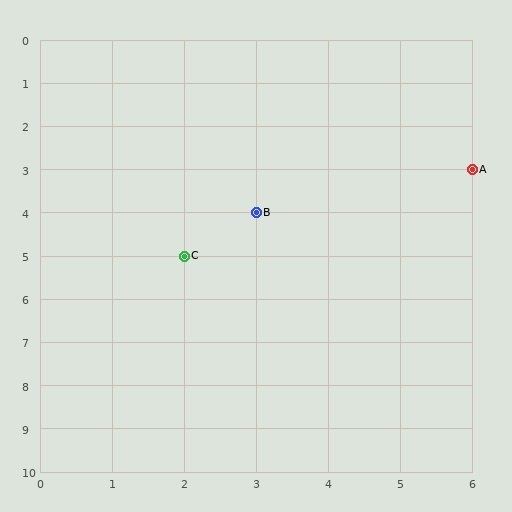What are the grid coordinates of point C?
Point C is at grid coordinates (2, 5).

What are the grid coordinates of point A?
Point A is at grid coordinates (6, 3).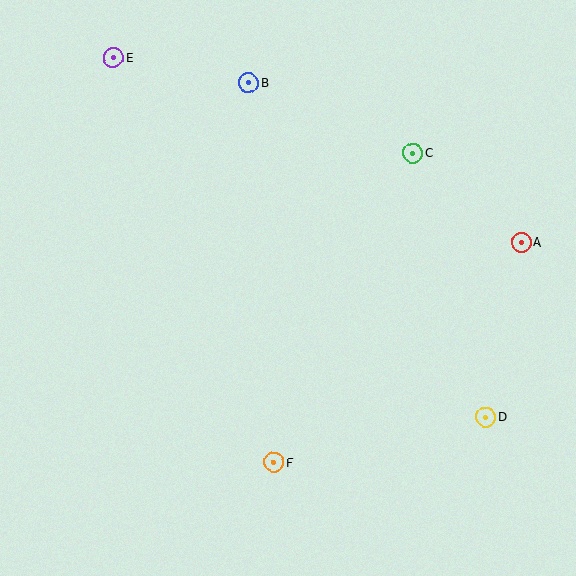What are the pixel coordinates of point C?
Point C is at (413, 153).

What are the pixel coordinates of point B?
Point B is at (249, 82).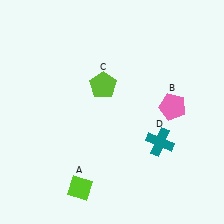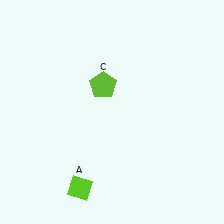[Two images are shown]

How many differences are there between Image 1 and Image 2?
There are 2 differences between the two images.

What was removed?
The teal cross (D), the pink pentagon (B) were removed in Image 2.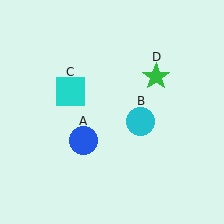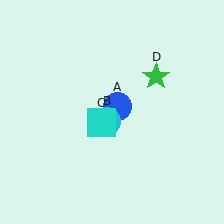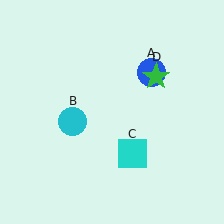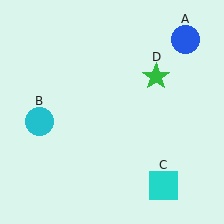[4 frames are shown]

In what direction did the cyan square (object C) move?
The cyan square (object C) moved down and to the right.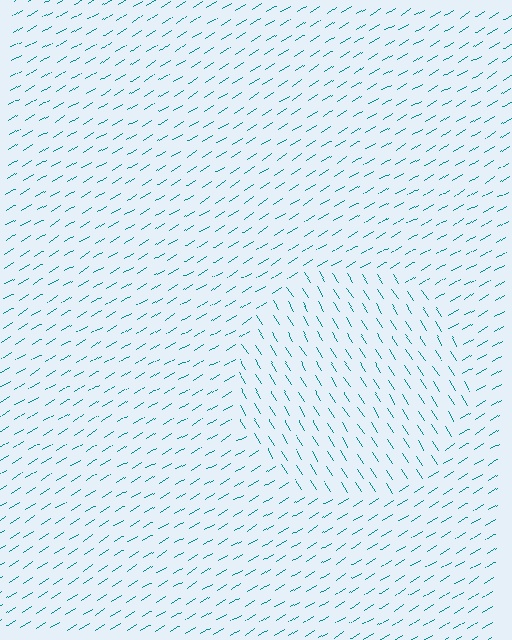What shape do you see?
I see a circle.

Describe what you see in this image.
The image is filled with small teal line segments. A circle region in the image has lines oriented differently from the surrounding lines, creating a visible texture boundary.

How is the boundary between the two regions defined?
The boundary is defined purely by a change in line orientation (approximately 90 degrees difference). All lines are the same color and thickness.